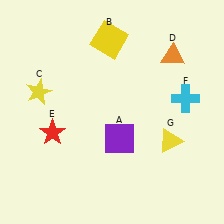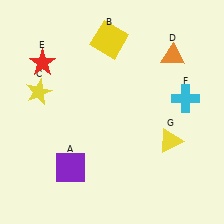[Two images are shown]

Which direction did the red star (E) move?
The red star (E) moved up.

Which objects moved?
The objects that moved are: the purple square (A), the red star (E).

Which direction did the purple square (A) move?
The purple square (A) moved left.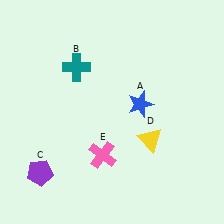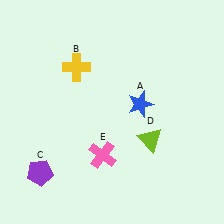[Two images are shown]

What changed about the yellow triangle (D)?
In Image 1, D is yellow. In Image 2, it changed to lime.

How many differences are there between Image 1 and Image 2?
There are 2 differences between the two images.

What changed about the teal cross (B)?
In Image 1, B is teal. In Image 2, it changed to yellow.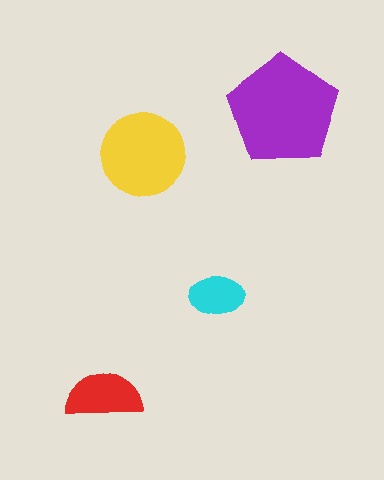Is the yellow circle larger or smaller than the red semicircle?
Larger.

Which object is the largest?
The purple pentagon.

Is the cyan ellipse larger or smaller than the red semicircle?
Smaller.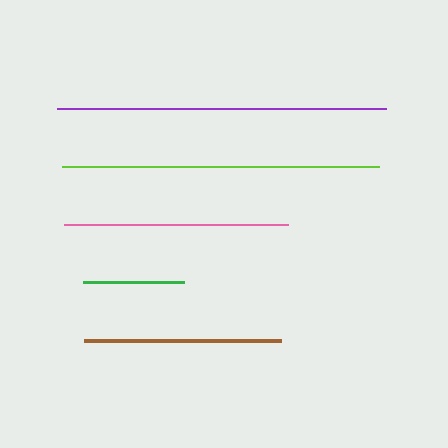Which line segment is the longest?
The purple line is the longest at approximately 329 pixels.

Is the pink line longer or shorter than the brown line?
The pink line is longer than the brown line.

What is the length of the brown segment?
The brown segment is approximately 196 pixels long.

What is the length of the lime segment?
The lime segment is approximately 317 pixels long.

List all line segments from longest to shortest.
From longest to shortest: purple, lime, pink, brown, green.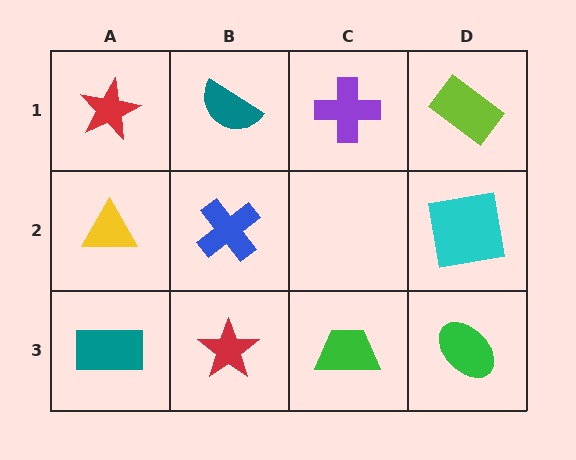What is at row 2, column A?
A yellow triangle.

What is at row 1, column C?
A purple cross.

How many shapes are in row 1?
4 shapes.